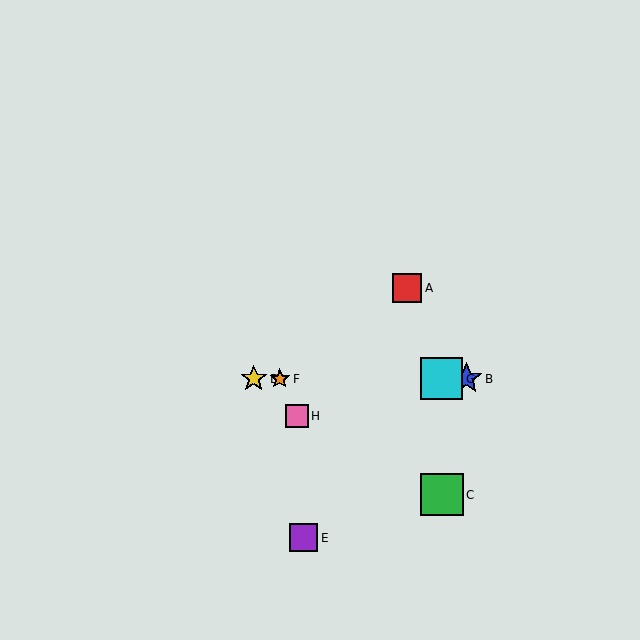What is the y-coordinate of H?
Object H is at y≈416.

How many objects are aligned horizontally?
4 objects (B, D, F, G) are aligned horizontally.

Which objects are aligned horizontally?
Objects B, D, F, G are aligned horizontally.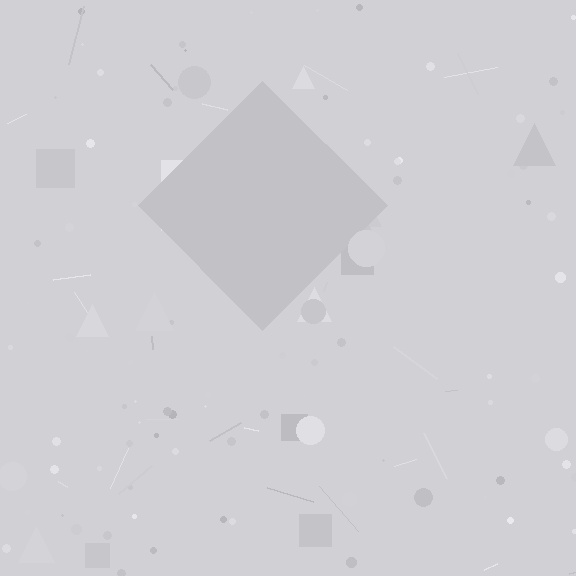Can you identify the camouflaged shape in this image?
The camouflaged shape is a diamond.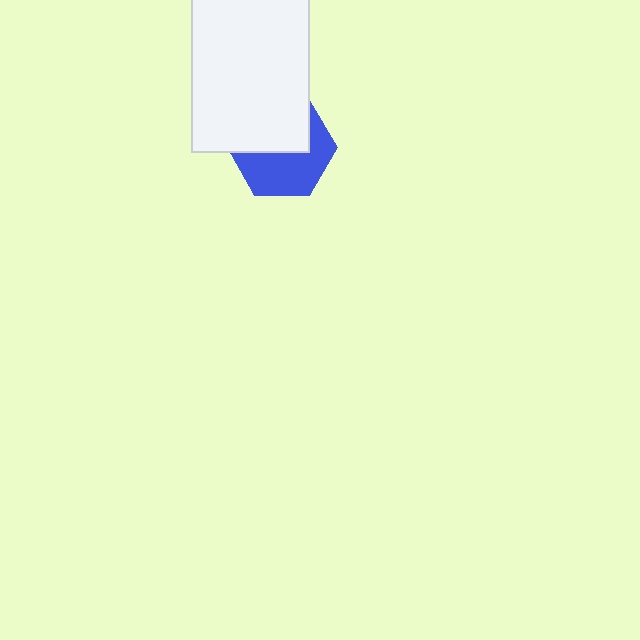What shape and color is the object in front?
The object in front is a white rectangle.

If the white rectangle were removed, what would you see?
You would see the complete blue hexagon.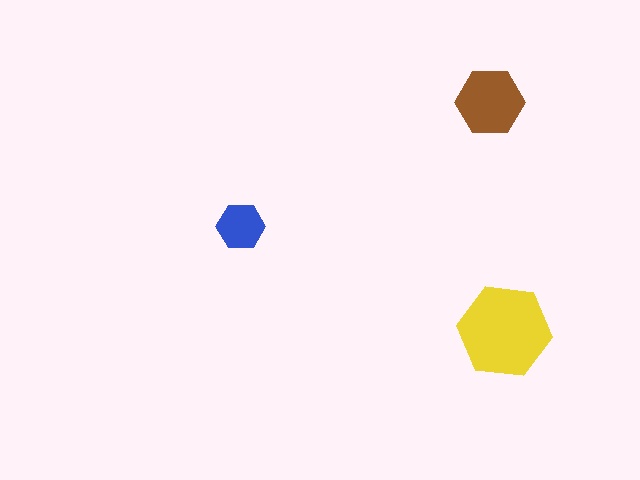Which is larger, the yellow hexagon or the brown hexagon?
The yellow one.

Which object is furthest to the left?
The blue hexagon is leftmost.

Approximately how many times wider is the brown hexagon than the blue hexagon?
About 1.5 times wider.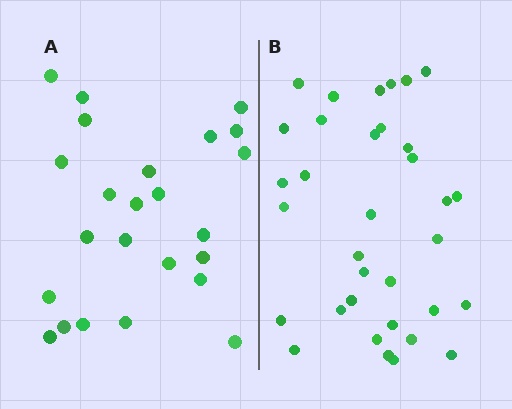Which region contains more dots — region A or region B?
Region B (the right region) has more dots.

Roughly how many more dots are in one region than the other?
Region B has roughly 10 or so more dots than region A.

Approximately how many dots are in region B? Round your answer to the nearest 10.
About 30 dots. (The exact count is 34, which rounds to 30.)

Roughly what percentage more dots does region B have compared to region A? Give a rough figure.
About 40% more.